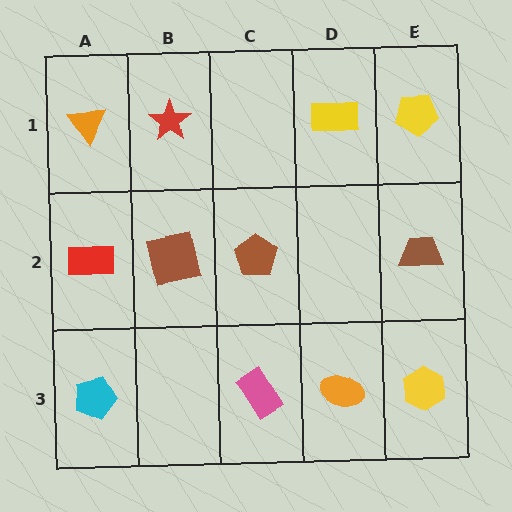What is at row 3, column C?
A pink rectangle.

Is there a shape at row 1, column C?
No, that cell is empty.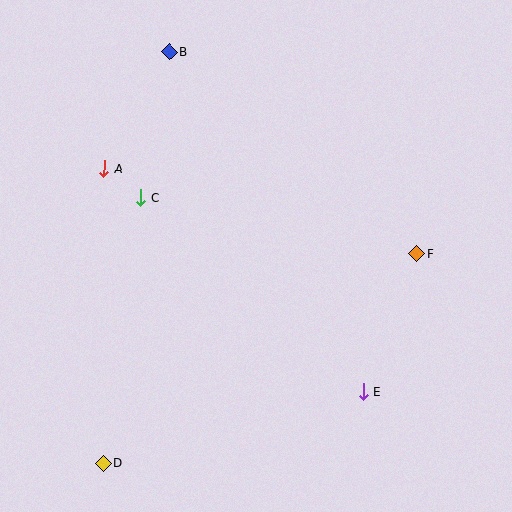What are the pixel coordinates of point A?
Point A is at (104, 169).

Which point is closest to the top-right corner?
Point F is closest to the top-right corner.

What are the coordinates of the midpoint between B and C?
The midpoint between B and C is at (155, 125).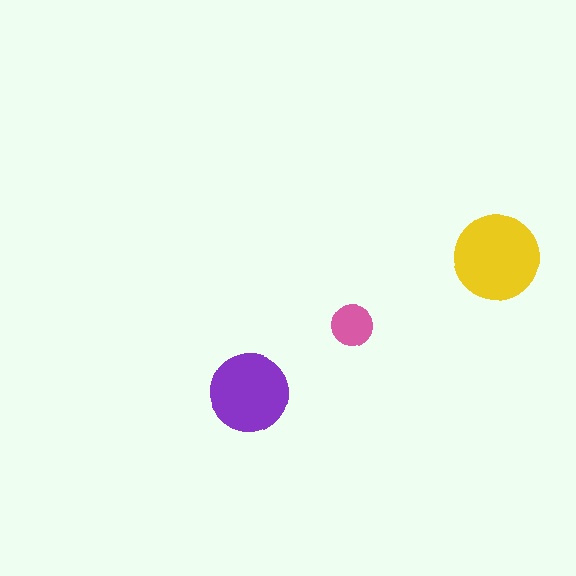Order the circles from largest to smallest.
the yellow one, the purple one, the pink one.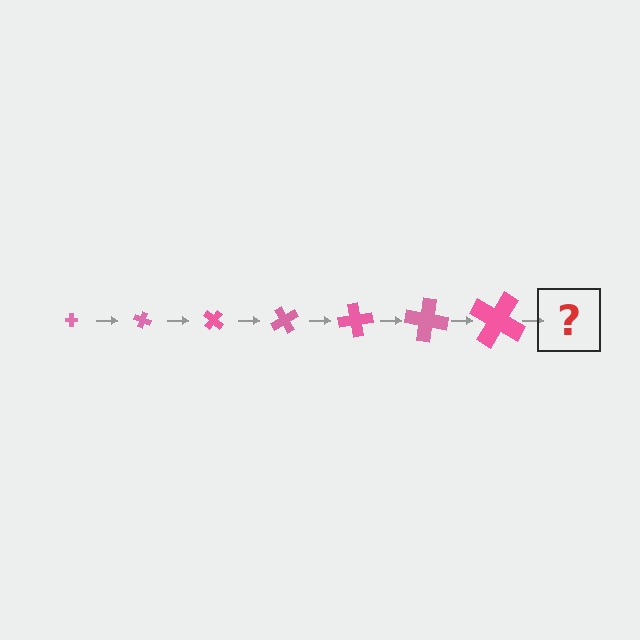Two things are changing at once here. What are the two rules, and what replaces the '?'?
The two rules are that the cross grows larger each step and it rotates 20 degrees each step. The '?' should be a cross, larger than the previous one and rotated 140 degrees from the start.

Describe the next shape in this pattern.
It should be a cross, larger than the previous one and rotated 140 degrees from the start.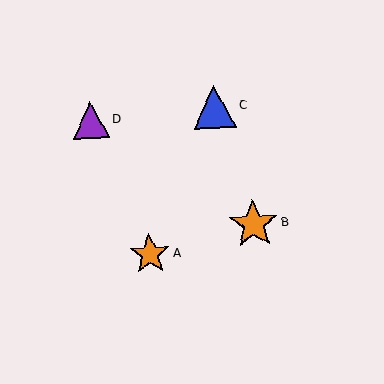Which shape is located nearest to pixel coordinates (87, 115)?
The purple triangle (labeled D) at (91, 120) is nearest to that location.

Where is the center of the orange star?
The center of the orange star is at (150, 254).